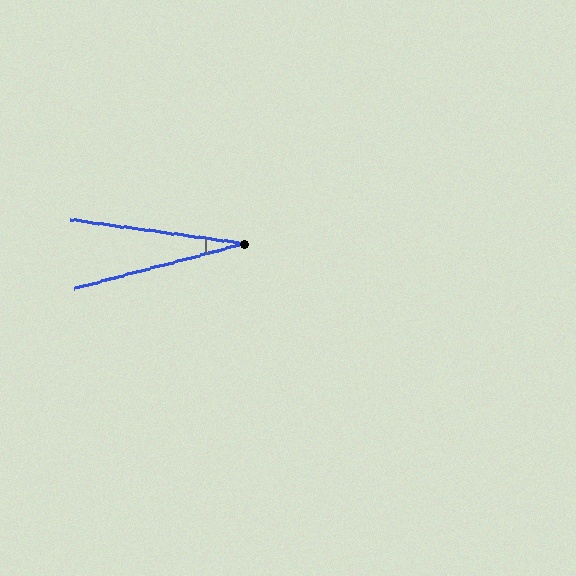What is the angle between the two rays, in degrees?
Approximately 23 degrees.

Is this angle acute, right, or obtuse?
It is acute.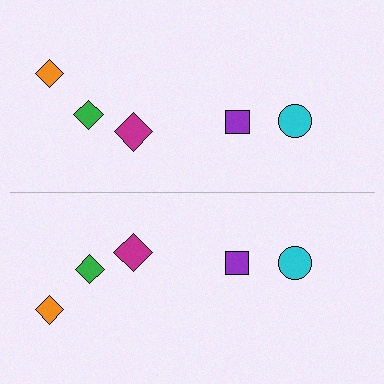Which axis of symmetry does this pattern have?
The pattern has a horizontal axis of symmetry running through the center of the image.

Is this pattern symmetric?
Yes, this pattern has bilateral (reflection) symmetry.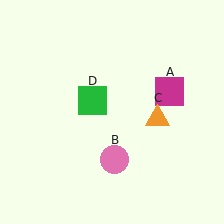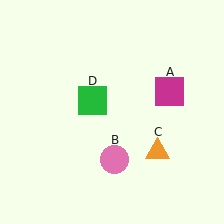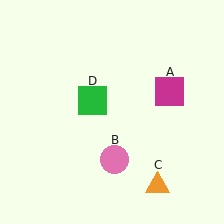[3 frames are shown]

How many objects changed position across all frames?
1 object changed position: orange triangle (object C).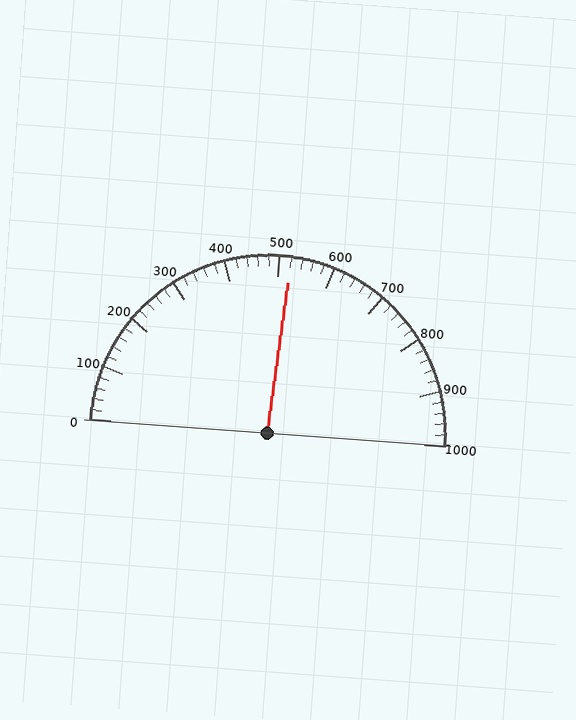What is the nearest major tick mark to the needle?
The nearest major tick mark is 500.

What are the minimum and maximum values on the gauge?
The gauge ranges from 0 to 1000.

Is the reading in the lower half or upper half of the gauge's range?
The reading is in the upper half of the range (0 to 1000).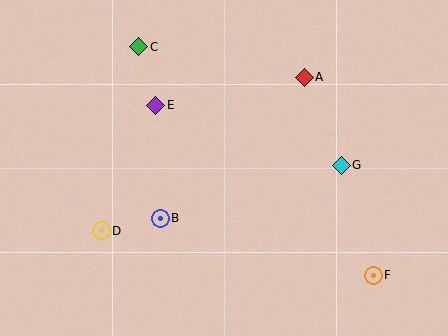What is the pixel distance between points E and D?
The distance between E and D is 137 pixels.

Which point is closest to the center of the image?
Point B at (160, 218) is closest to the center.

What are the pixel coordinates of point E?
Point E is at (156, 105).